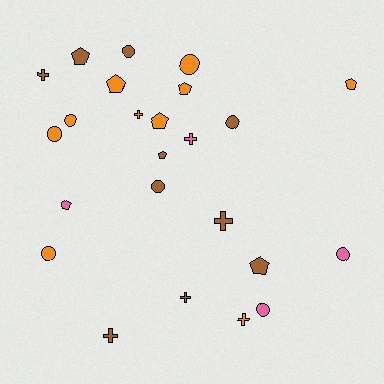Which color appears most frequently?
Brown, with 10 objects.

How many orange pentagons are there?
There are 4 orange pentagons.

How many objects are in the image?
There are 24 objects.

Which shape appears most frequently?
Circle, with 9 objects.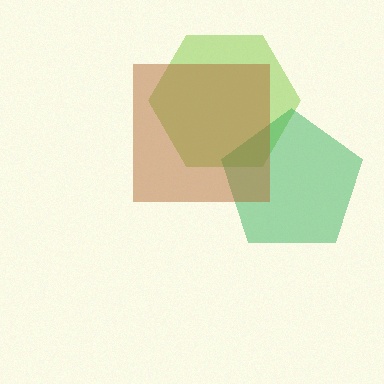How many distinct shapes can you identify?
There are 3 distinct shapes: a lime hexagon, a green pentagon, a brown square.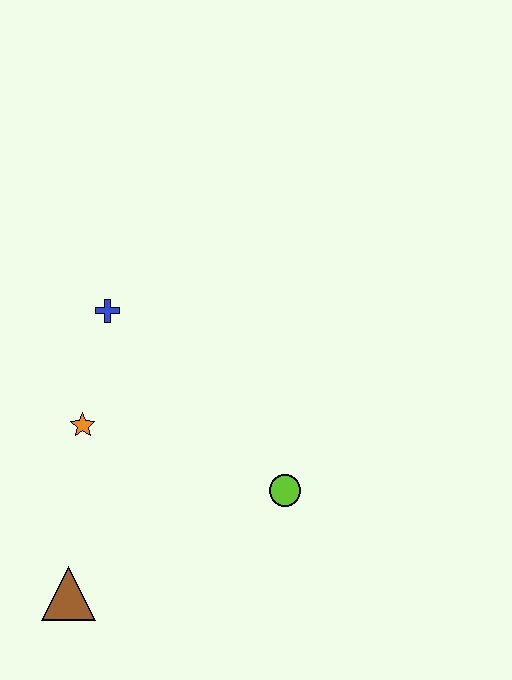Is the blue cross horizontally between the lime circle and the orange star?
Yes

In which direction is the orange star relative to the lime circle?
The orange star is to the left of the lime circle.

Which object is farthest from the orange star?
The lime circle is farthest from the orange star.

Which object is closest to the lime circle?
The orange star is closest to the lime circle.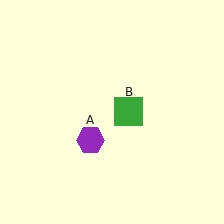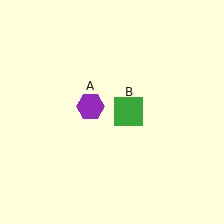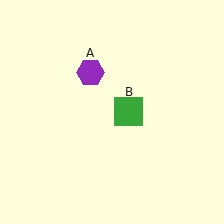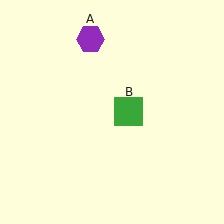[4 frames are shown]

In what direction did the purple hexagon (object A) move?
The purple hexagon (object A) moved up.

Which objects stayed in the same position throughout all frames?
Green square (object B) remained stationary.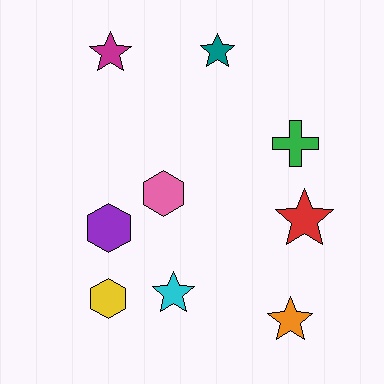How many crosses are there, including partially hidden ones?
There is 1 cross.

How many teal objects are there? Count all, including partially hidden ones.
There is 1 teal object.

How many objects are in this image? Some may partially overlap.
There are 9 objects.